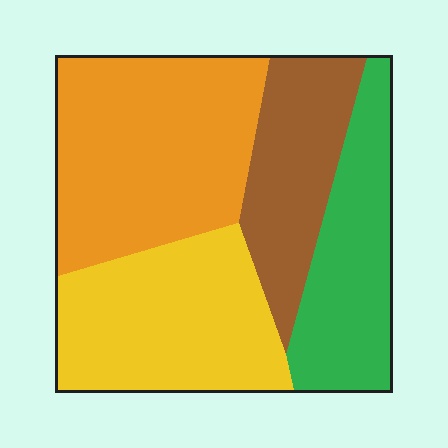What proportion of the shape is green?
Green covers 21% of the shape.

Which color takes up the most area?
Orange, at roughly 35%.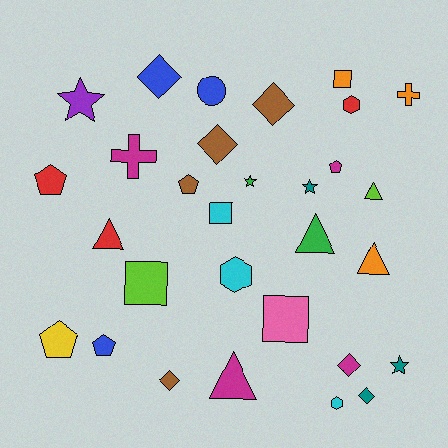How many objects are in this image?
There are 30 objects.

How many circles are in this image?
There is 1 circle.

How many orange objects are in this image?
There are 3 orange objects.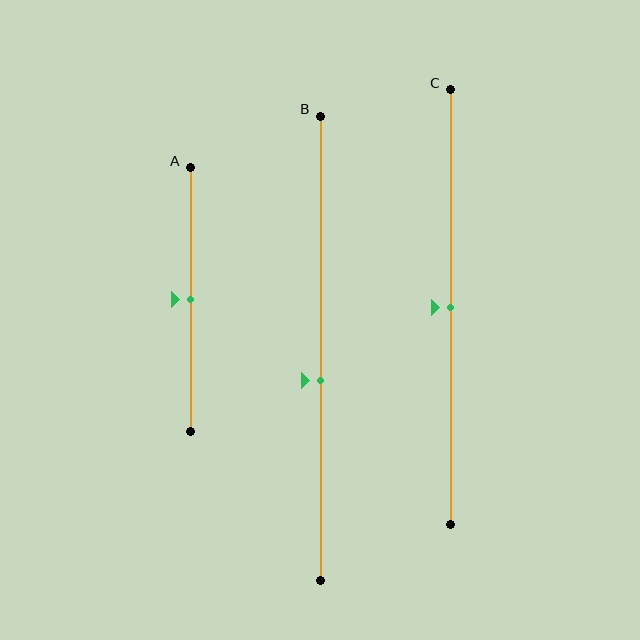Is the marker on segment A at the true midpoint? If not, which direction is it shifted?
Yes, the marker on segment A is at the true midpoint.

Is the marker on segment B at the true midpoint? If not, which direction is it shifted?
No, the marker on segment B is shifted downward by about 7% of the segment length.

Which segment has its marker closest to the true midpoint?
Segment A has its marker closest to the true midpoint.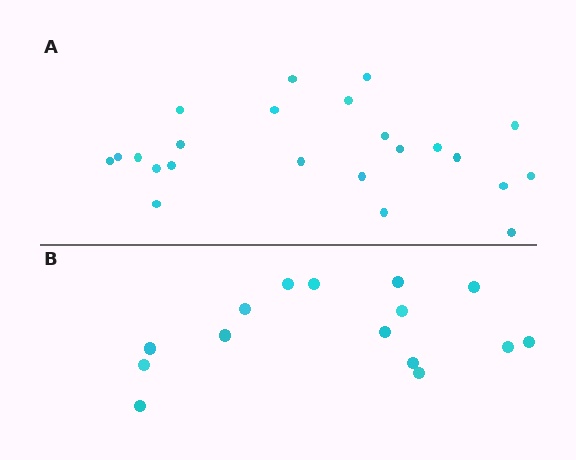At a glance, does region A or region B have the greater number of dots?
Region A (the top region) has more dots.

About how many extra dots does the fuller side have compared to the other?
Region A has roughly 8 or so more dots than region B.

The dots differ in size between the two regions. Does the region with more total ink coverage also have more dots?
No. Region B has more total ink coverage because its dots are larger, but region A actually contains more individual dots. Total area can be misleading — the number of items is what matters here.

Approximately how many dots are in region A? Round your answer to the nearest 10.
About 20 dots. (The exact count is 23, which rounds to 20.)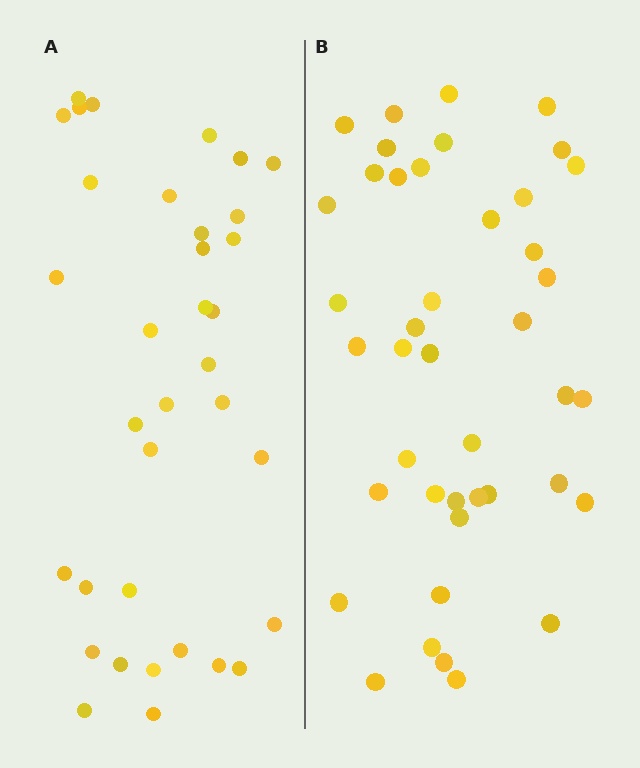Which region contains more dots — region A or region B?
Region B (the right region) has more dots.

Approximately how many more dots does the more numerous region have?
Region B has roughly 8 or so more dots than region A.